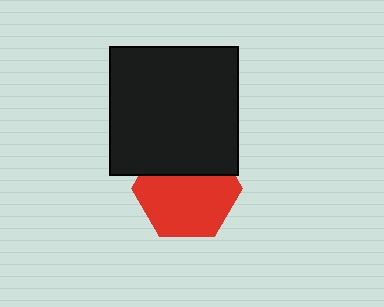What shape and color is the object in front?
The object in front is a black square.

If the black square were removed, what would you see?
You would see the complete red hexagon.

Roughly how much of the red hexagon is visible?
Most of it is visible (roughly 67%).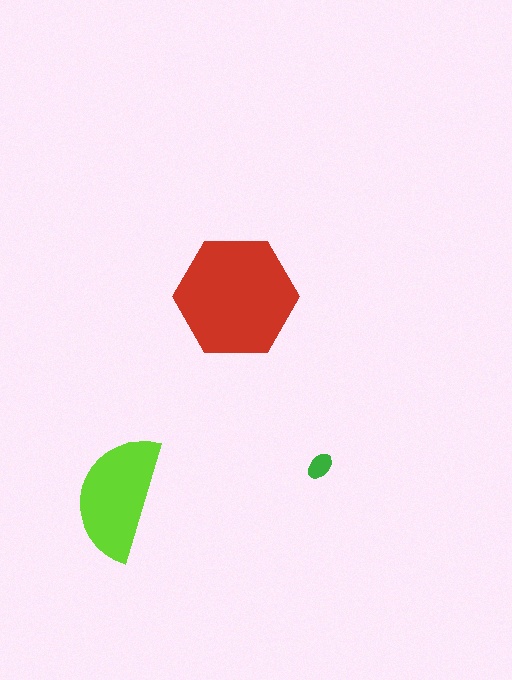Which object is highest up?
The red hexagon is topmost.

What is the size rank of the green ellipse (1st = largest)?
3rd.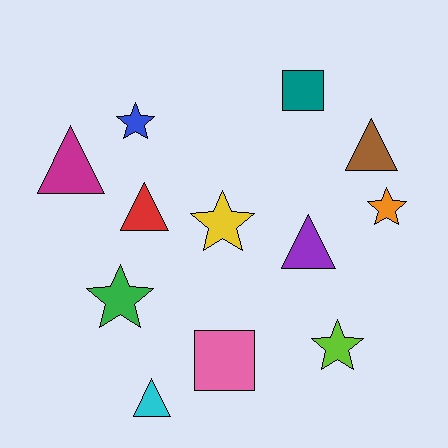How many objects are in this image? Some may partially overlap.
There are 12 objects.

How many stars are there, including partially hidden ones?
There are 5 stars.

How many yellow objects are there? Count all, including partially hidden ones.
There is 1 yellow object.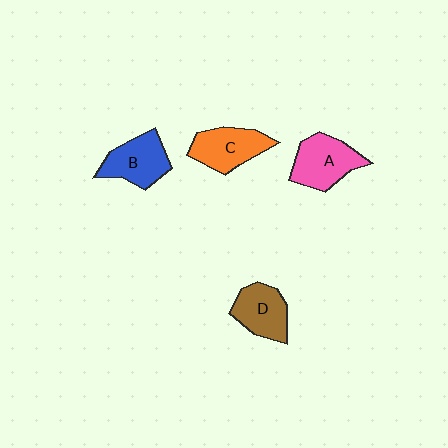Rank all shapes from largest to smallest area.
From largest to smallest: A (pink), C (orange), B (blue), D (brown).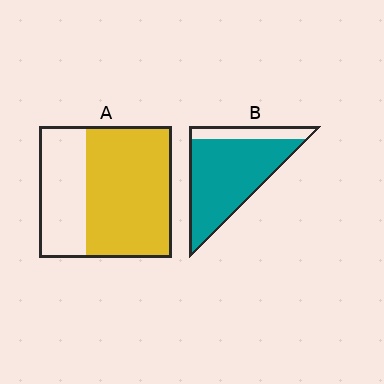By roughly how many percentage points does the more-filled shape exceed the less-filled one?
By roughly 15 percentage points (B over A).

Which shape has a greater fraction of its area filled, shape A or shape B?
Shape B.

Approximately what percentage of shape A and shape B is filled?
A is approximately 65% and B is approximately 80%.